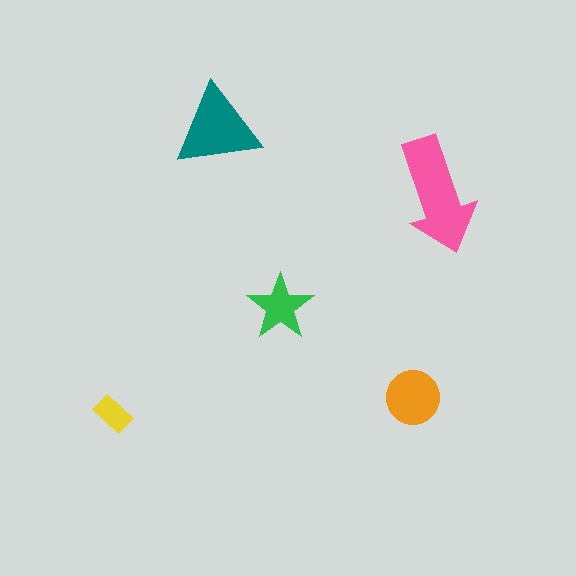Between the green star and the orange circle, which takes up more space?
The orange circle.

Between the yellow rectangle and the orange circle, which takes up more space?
The orange circle.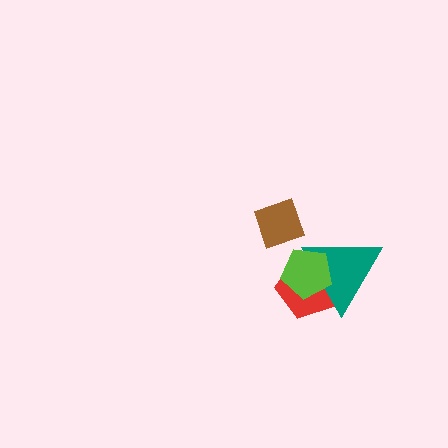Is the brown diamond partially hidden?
No, no other shape covers it.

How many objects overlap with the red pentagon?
2 objects overlap with the red pentagon.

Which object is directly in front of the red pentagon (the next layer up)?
The teal triangle is directly in front of the red pentagon.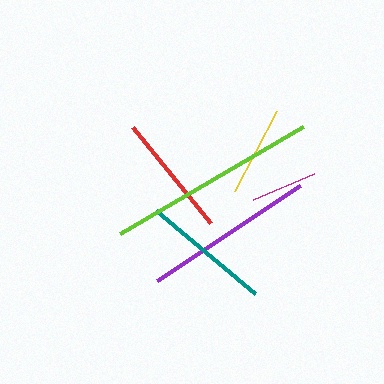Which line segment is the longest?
The lime line is the longest at approximately 212 pixels.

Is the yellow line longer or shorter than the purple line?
The purple line is longer than the yellow line.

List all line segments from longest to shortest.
From longest to shortest: lime, purple, teal, red, yellow, magenta.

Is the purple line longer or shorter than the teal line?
The purple line is longer than the teal line.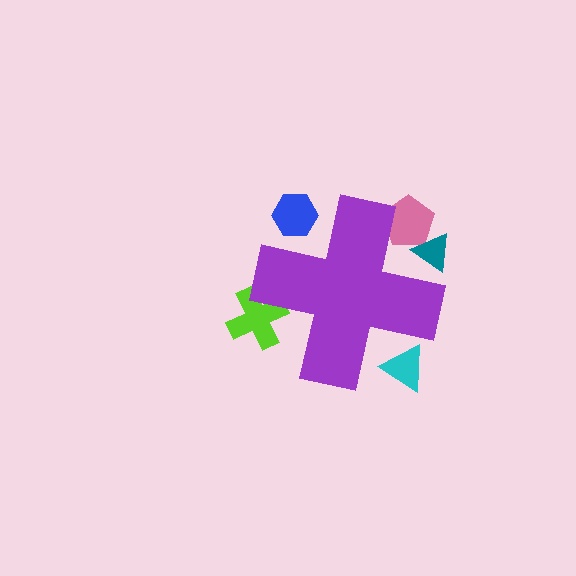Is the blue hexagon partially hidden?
Yes, the blue hexagon is partially hidden behind the purple cross.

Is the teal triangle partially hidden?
Yes, the teal triangle is partially hidden behind the purple cross.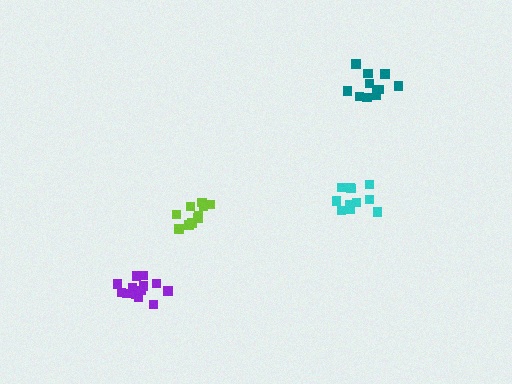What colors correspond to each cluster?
The clusters are colored: purple, cyan, lime, teal.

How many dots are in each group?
Group 1: 13 dots, Group 2: 11 dots, Group 3: 11 dots, Group 4: 11 dots (46 total).